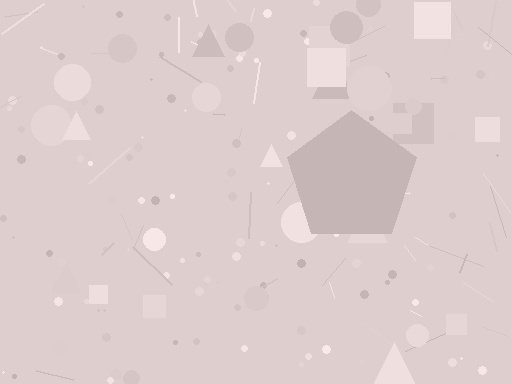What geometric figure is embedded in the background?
A pentagon is embedded in the background.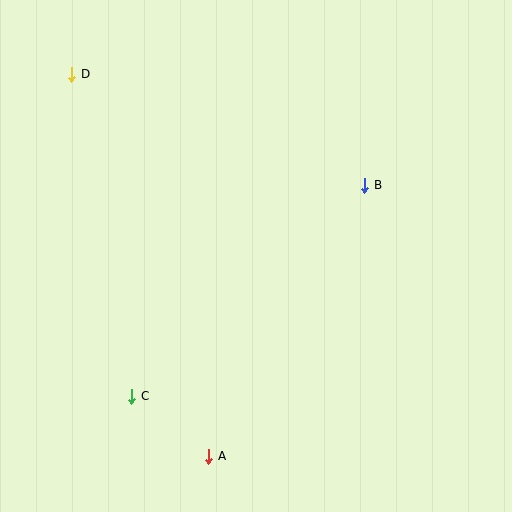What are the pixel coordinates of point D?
Point D is at (72, 74).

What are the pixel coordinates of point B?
Point B is at (365, 185).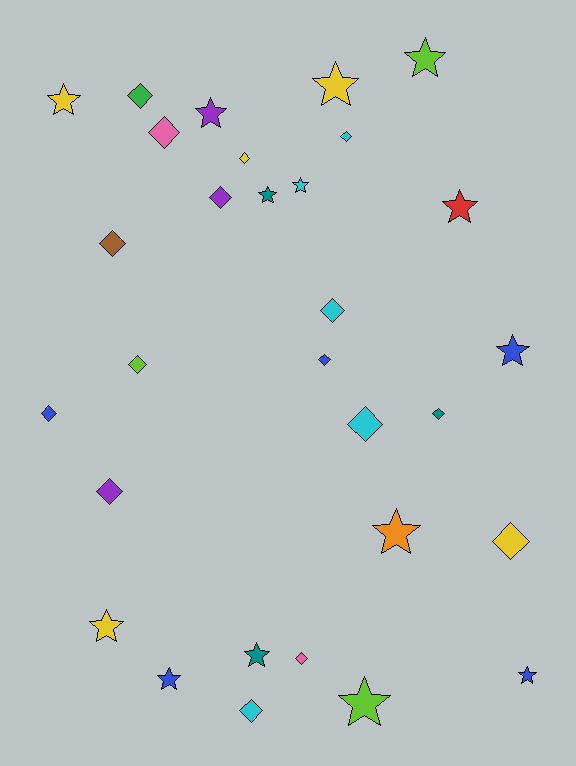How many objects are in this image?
There are 30 objects.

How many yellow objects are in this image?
There are 5 yellow objects.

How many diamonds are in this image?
There are 16 diamonds.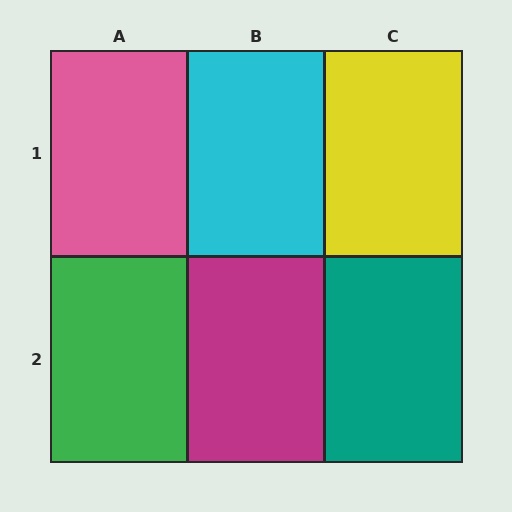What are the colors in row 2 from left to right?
Green, magenta, teal.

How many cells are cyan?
1 cell is cyan.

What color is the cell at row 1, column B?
Cyan.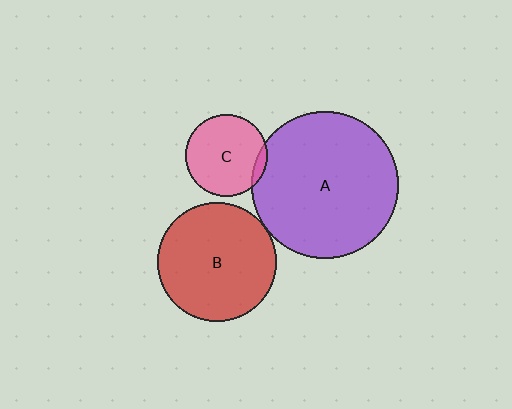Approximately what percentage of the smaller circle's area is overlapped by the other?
Approximately 5%.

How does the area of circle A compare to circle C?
Approximately 3.2 times.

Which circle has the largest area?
Circle A (purple).